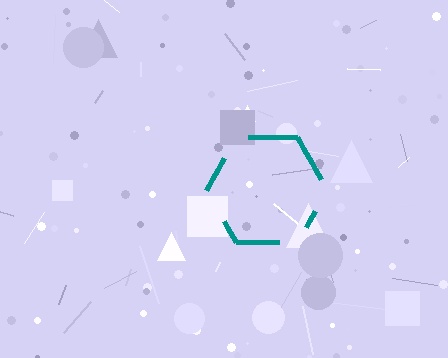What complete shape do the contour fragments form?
The contour fragments form a hexagon.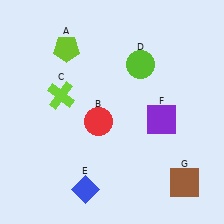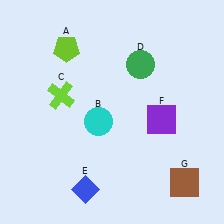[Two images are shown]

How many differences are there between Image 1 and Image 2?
There are 2 differences between the two images.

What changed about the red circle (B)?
In Image 1, B is red. In Image 2, it changed to cyan.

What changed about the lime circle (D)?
In Image 1, D is lime. In Image 2, it changed to green.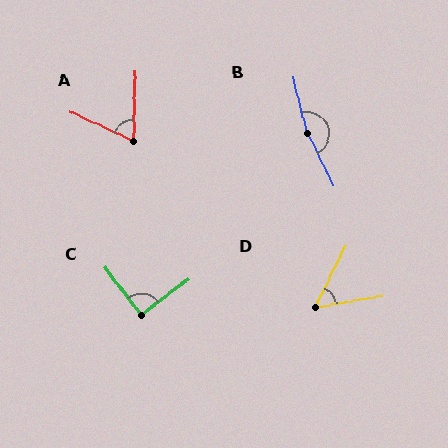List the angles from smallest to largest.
D (54°), A (66°), C (90°), B (167°).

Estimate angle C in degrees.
Approximately 90 degrees.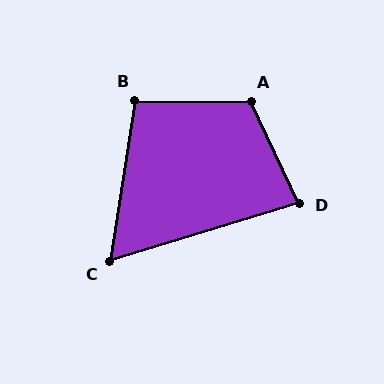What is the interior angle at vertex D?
Approximately 82 degrees (acute).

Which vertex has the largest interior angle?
A, at approximately 116 degrees.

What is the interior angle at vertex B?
Approximately 98 degrees (obtuse).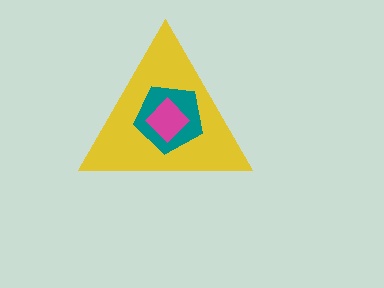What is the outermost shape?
The yellow triangle.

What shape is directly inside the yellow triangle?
The teal pentagon.